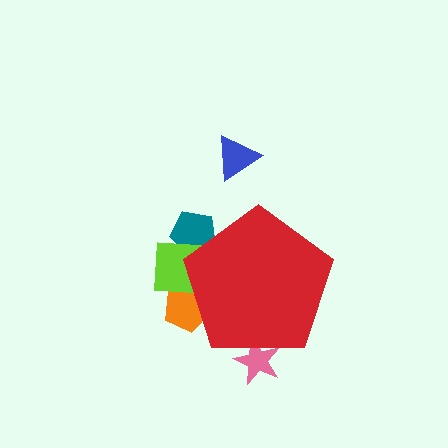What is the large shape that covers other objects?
A red pentagon.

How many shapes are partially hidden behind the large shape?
4 shapes are partially hidden.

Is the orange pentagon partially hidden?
Yes, the orange pentagon is partially hidden behind the red pentagon.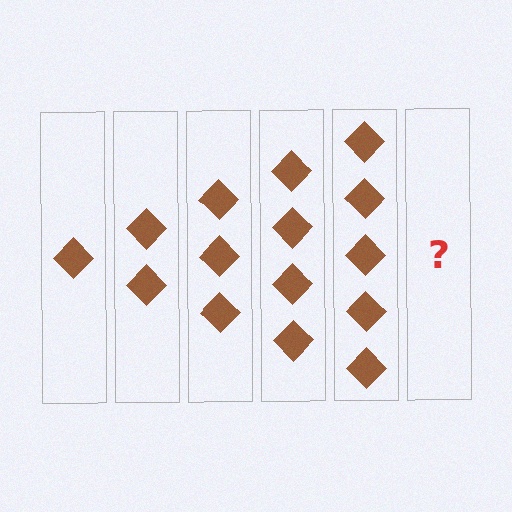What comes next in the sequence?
The next element should be 6 diamonds.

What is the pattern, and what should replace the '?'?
The pattern is that each step adds one more diamond. The '?' should be 6 diamonds.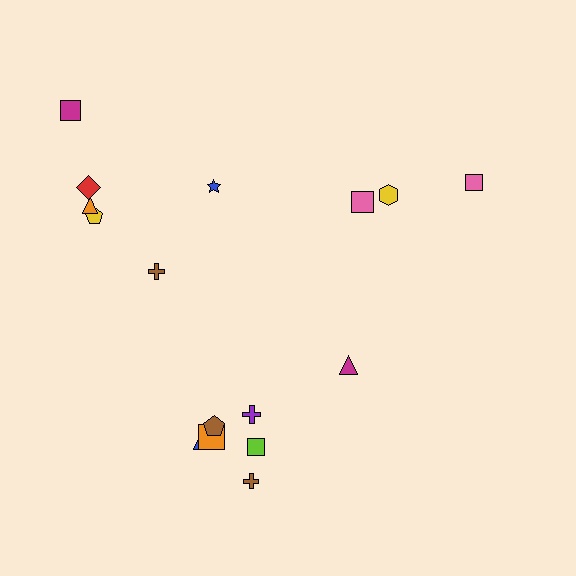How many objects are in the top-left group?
There are 6 objects.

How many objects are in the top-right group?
There are 3 objects.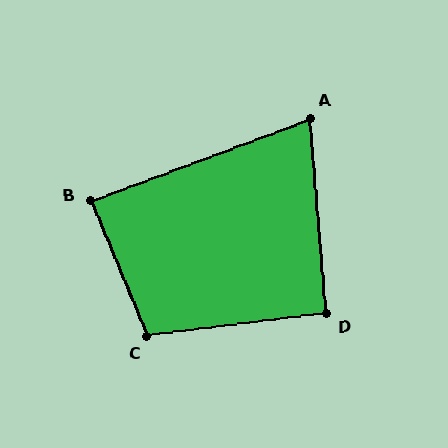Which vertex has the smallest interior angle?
A, at approximately 74 degrees.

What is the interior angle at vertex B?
Approximately 88 degrees (approximately right).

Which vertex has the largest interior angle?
C, at approximately 106 degrees.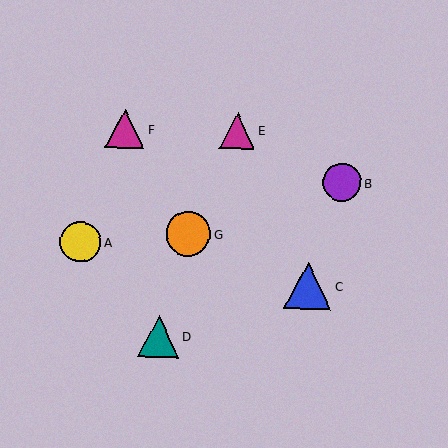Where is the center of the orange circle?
The center of the orange circle is at (188, 234).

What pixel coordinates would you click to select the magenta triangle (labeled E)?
Click at (237, 131) to select the magenta triangle E.